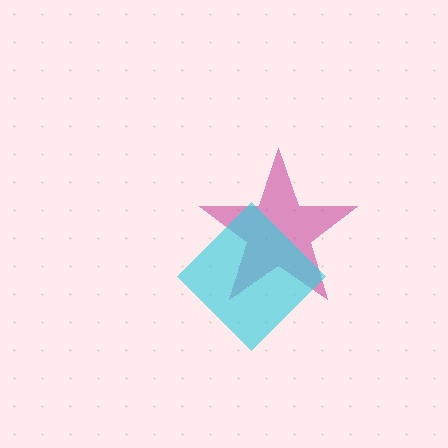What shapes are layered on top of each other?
The layered shapes are: a magenta star, a cyan diamond.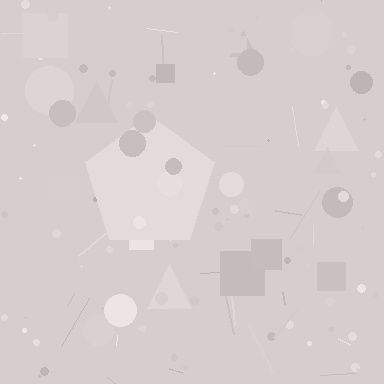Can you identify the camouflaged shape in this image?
The camouflaged shape is a pentagon.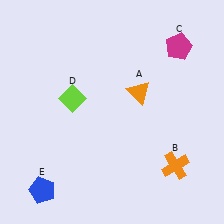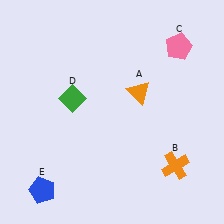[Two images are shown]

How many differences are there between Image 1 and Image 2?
There are 2 differences between the two images.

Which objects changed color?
C changed from magenta to pink. D changed from lime to green.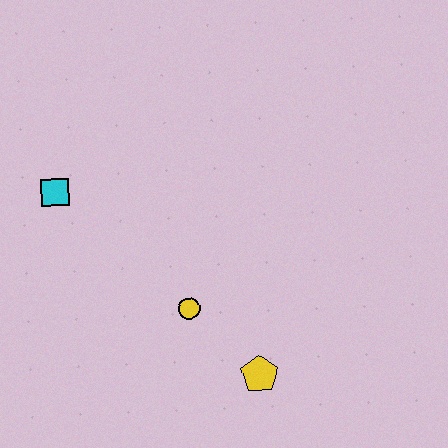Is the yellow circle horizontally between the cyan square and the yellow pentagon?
Yes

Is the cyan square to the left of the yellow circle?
Yes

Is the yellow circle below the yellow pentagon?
No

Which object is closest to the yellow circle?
The yellow pentagon is closest to the yellow circle.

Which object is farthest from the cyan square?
The yellow pentagon is farthest from the cyan square.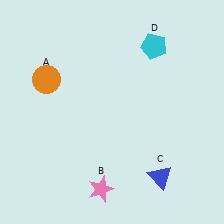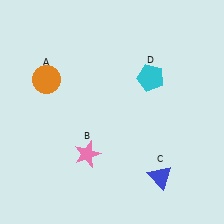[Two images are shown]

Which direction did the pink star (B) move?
The pink star (B) moved up.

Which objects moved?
The objects that moved are: the pink star (B), the cyan pentagon (D).